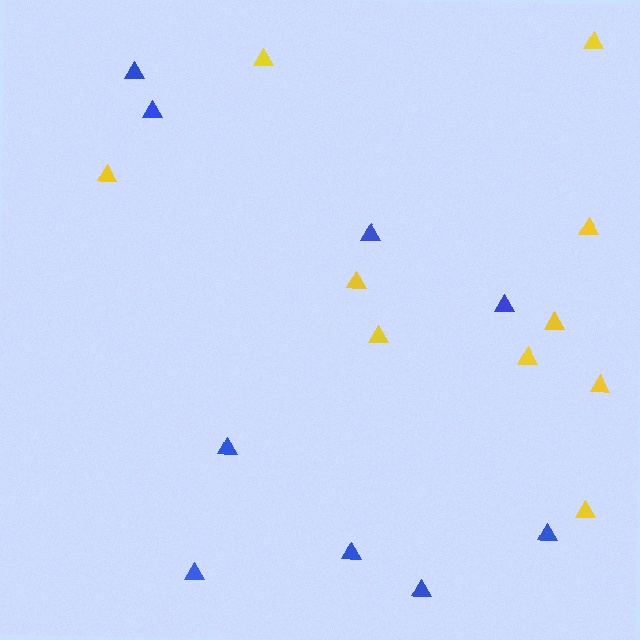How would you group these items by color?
There are 2 groups: one group of blue triangles (9) and one group of yellow triangles (10).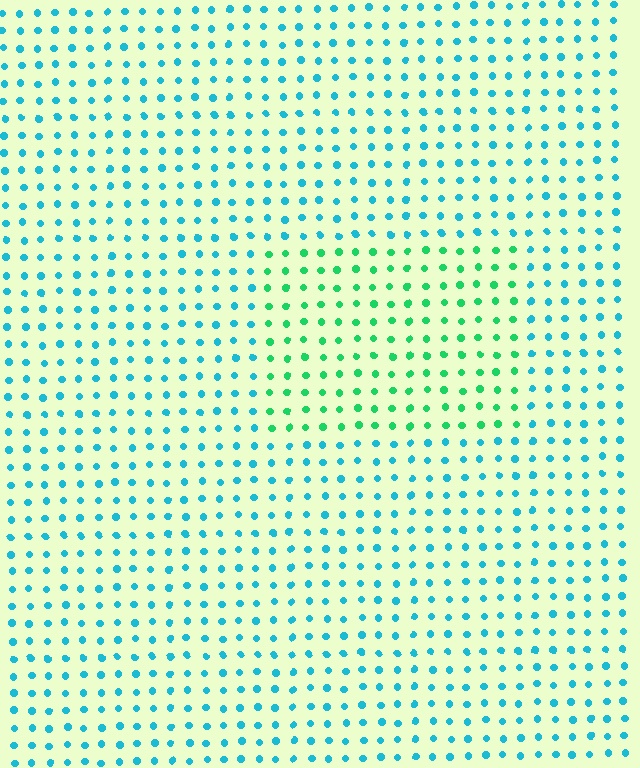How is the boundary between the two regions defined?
The boundary is defined purely by a slight shift in hue (about 45 degrees). Spacing, size, and orientation are identical on both sides.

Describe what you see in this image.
The image is filled with small cyan elements in a uniform arrangement. A rectangle-shaped region is visible where the elements are tinted to a slightly different hue, forming a subtle color boundary.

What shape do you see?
I see a rectangle.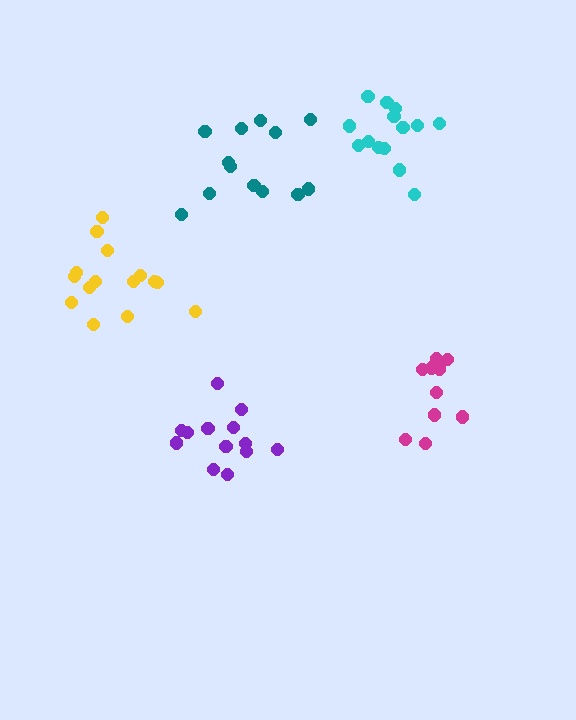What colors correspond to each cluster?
The clusters are colored: magenta, purple, yellow, teal, cyan.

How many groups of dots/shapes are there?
There are 5 groups.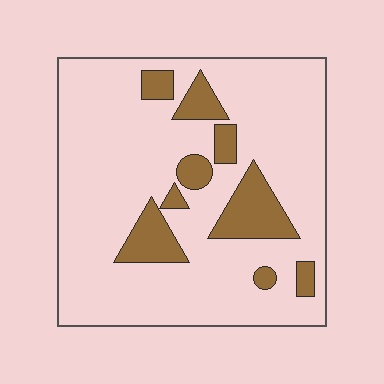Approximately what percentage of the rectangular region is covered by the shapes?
Approximately 15%.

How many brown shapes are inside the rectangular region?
9.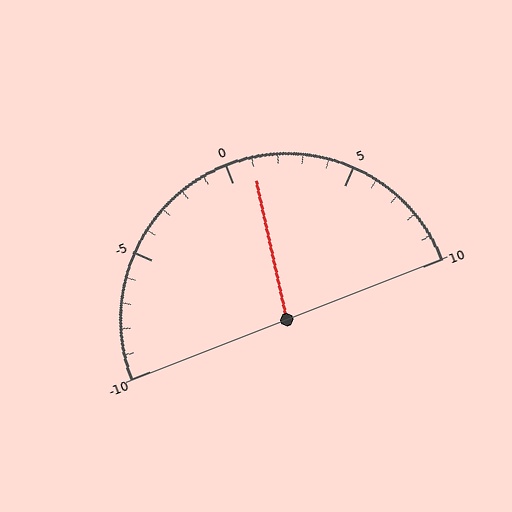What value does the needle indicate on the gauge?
The needle indicates approximately 1.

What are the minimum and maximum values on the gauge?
The gauge ranges from -10 to 10.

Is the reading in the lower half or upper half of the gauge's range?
The reading is in the upper half of the range (-10 to 10).